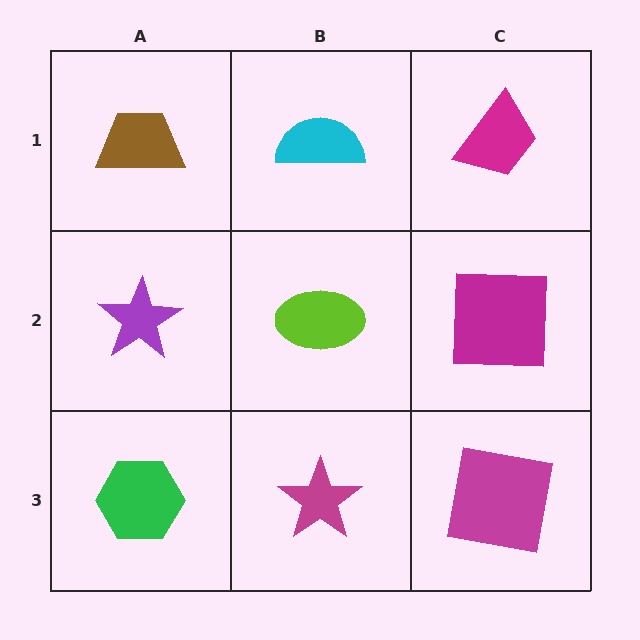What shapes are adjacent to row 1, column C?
A magenta square (row 2, column C), a cyan semicircle (row 1, column B).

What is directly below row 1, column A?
A purple star.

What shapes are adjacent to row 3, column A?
A purple star (row 2, column A), a magenta star (row 3, column B).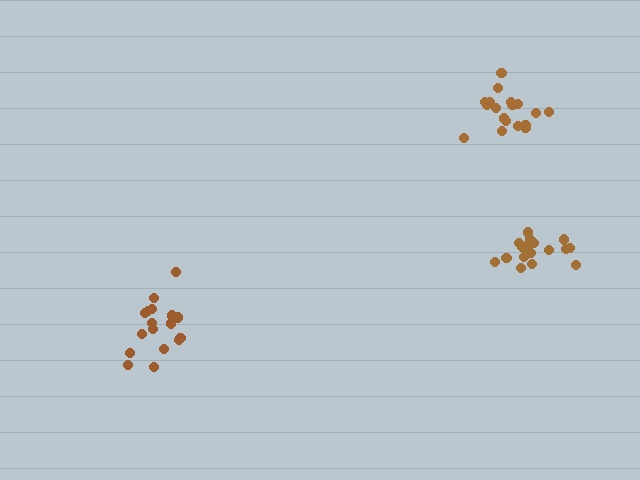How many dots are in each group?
Group 1: 18 dots, Group 2: 19 dots, Group 3: 17 dots (54 total).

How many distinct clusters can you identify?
There are 3 distinct clusters.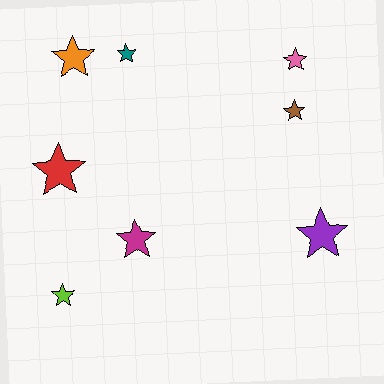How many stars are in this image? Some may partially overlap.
There are 8 stars.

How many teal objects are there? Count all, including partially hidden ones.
There is 1 teal object.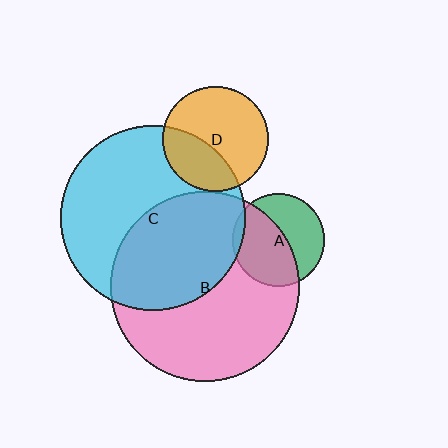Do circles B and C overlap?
Yes.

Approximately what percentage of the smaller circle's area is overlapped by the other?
Approximately 45%.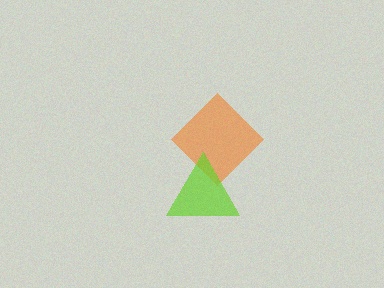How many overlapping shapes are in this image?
There are 2 overlapping shapes in the image.